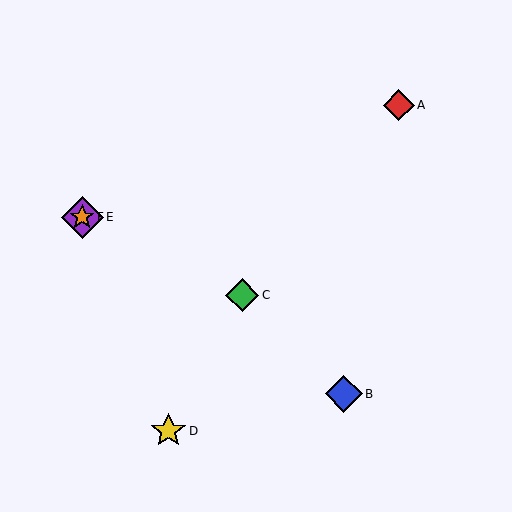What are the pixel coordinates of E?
Object E is at (82, 217).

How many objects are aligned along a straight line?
3 objects (C, E, F) are aligned along a straight line.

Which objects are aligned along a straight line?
Objects C, E, F are aligned along a straight line.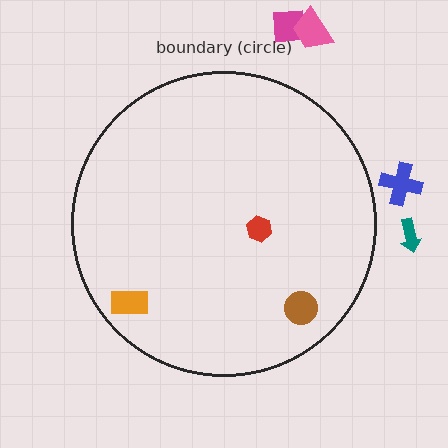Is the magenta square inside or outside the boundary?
Outside.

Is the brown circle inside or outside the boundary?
Inside.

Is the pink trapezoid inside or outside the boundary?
Outside.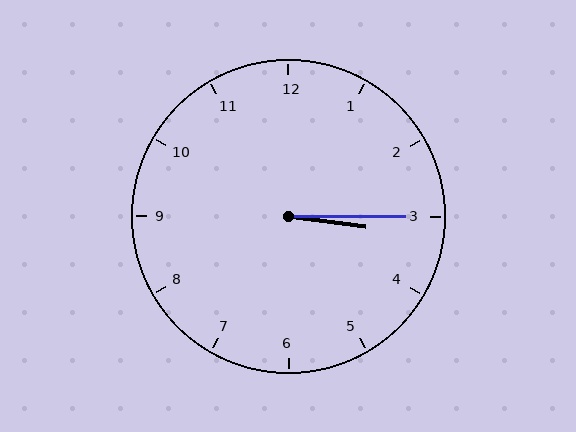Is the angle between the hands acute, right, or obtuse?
It is acute.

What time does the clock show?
3:15.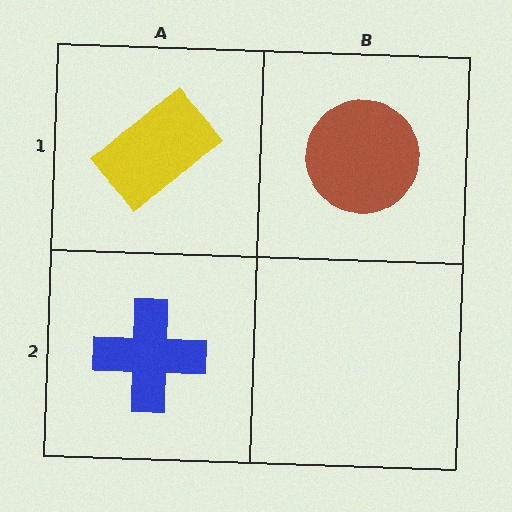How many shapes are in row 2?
1 shape.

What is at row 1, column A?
A yellow rectangle.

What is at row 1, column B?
A brown circle.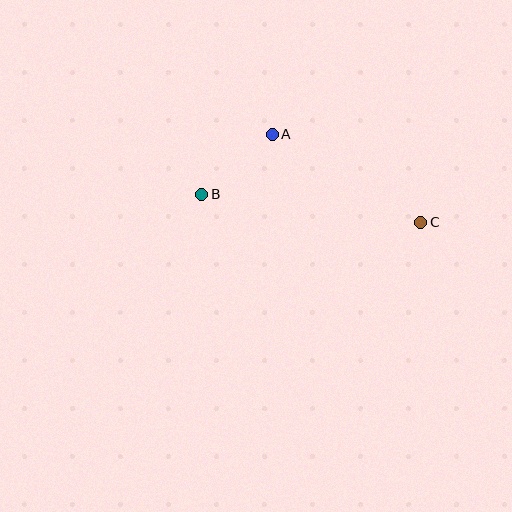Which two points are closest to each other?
Points A and B are closest to each other.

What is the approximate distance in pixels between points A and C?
The distance between A and C is approximately 172 pixels.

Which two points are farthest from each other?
Points B and C are farthest from each other.